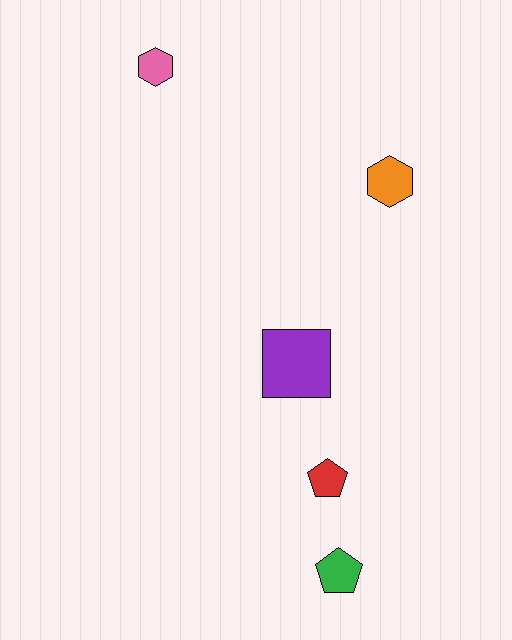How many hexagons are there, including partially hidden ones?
There are 2 hexagons.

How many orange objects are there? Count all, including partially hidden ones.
There is 1 orange object.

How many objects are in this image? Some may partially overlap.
There are 5 objects.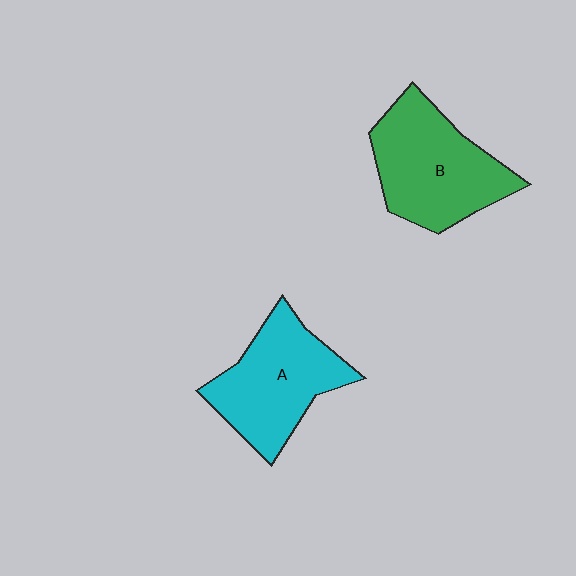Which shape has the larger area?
Shape B (green).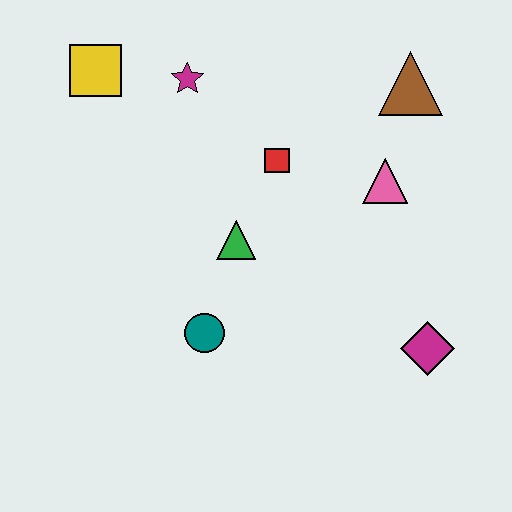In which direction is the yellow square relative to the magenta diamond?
The yellow square is to the left of the magenta diamond.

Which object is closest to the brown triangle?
The pink triangle is closest to the brown triangle.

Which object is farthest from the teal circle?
The brown triangle is farthest from the teal circle.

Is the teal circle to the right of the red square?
No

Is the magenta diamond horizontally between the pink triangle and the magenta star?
No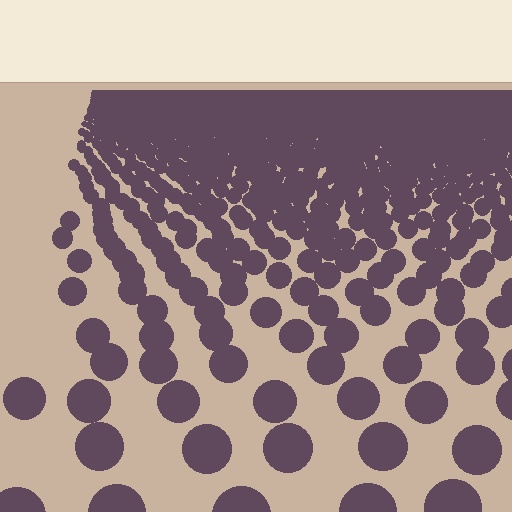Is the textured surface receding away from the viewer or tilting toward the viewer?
The surface is receding away from the viewer. Texture elements get smaller and denser toward the top.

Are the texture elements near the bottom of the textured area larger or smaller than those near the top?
Larger. Near the bottom, elements are closer to the viewer and appear at a bigger on-screen size.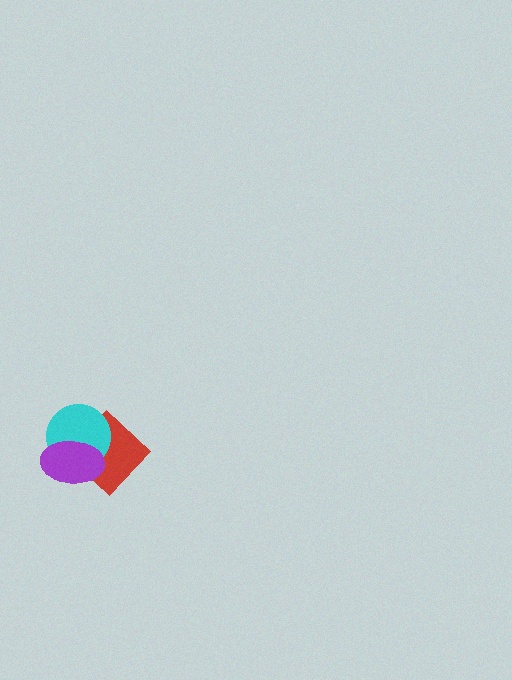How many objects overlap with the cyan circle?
2 objects overlap with the cyan circle.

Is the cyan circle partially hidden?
Yes, it is partially covered by another shape.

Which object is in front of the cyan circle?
The purple ellipse is in front of the cyan circle.